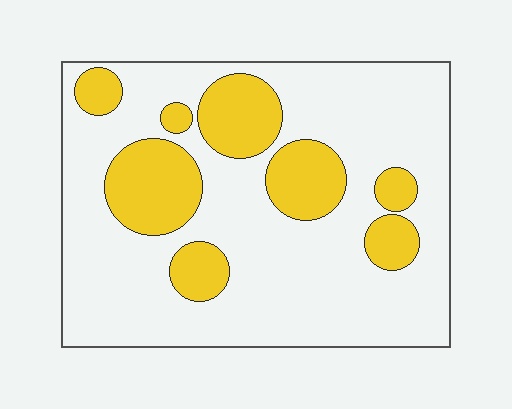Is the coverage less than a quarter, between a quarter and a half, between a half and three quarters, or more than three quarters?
Between a quarter and a half.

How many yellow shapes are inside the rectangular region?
8.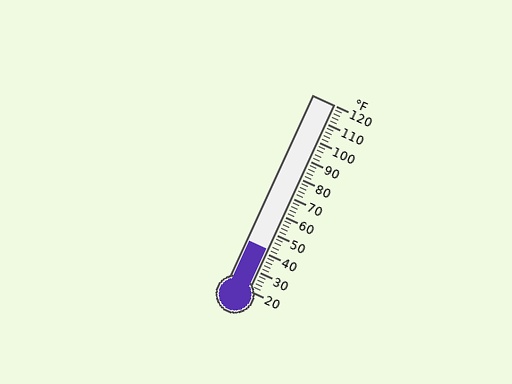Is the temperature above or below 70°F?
The temperature is below 70°F.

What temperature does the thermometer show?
The thermometer shows approximately 42°F.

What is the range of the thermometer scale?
The thermometer scale ranges from 20°F to 120°F.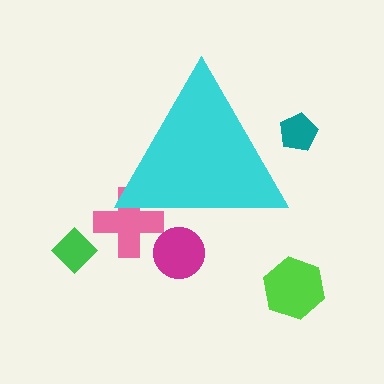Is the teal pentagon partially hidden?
Yes, the teal pentagon is partially hidden behind the cyan triangle.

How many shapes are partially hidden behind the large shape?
3 shapes are partially hidden.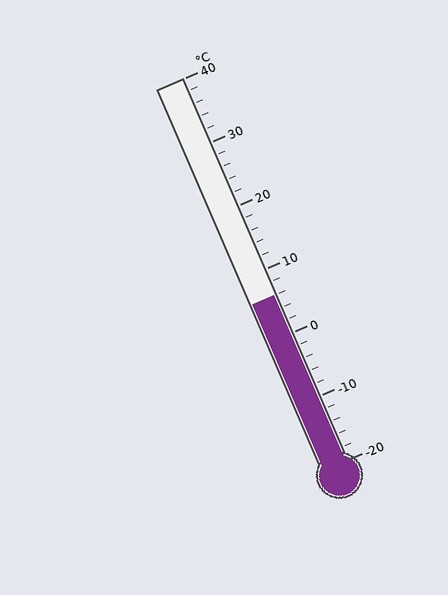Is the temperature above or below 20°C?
The temperature is below 20°C.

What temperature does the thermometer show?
The thermometer shows approximately 6°C.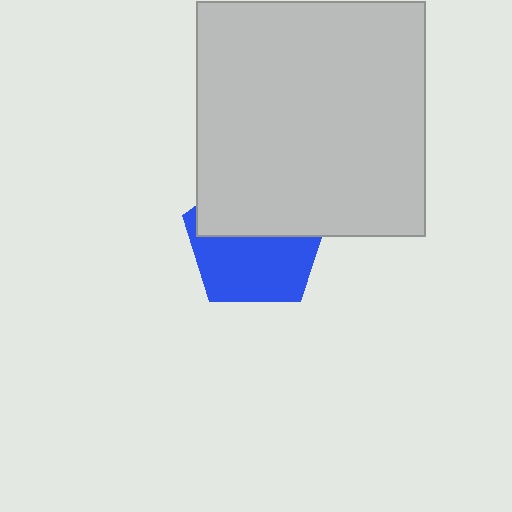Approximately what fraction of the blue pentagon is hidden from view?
Roughly 47% of the blue pentagon is hidden behind the light gray rectangle.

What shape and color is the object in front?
The object in front is a light gray rectangle.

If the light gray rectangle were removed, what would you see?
You would see the complete blue pentagon.